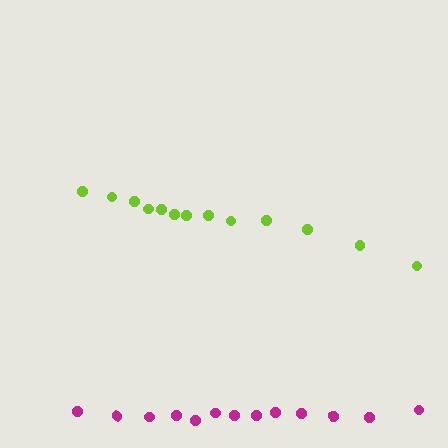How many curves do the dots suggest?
There are 2 distinct paths.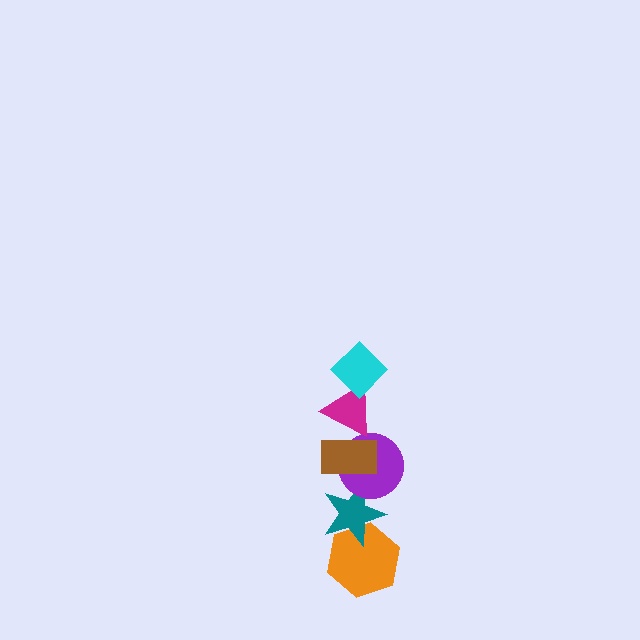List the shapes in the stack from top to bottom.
From top to bottom: the cyan diamond, the magenta triangle, the brown rectangle, the purple circle, the teal star, the orange hexagon.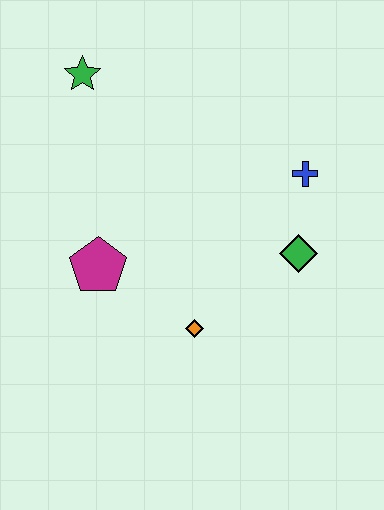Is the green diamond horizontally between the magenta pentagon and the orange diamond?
No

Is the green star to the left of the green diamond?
Yes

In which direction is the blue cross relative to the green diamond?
The blue cross is above the green diamond.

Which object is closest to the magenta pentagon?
The orange diamond is closest to the magenta pentagon.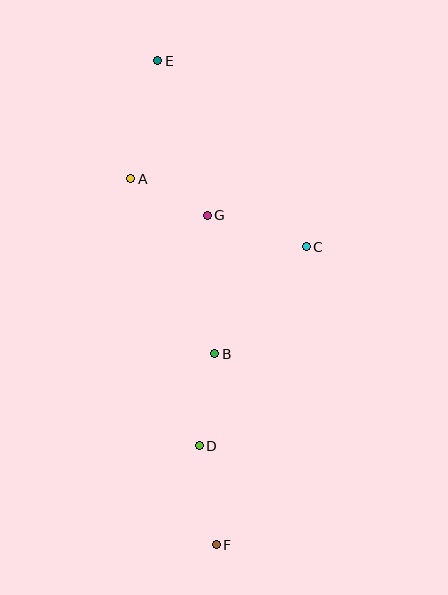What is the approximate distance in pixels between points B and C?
The distance between B and C is approximately 141 pixels.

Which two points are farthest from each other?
Points E and F are farthest from each other.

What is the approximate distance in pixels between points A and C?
The distance between A and C is approximately 188 pixels.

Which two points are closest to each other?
Points A and G are closest to each other.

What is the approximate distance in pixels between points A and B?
The distance between A and B is approximately 194 pixels.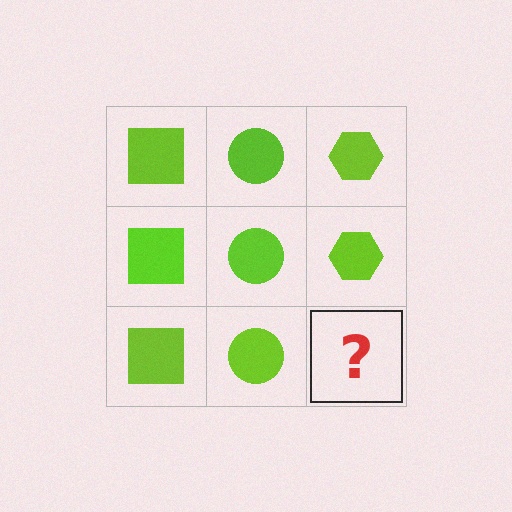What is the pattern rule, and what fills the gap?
The rule is that each column has a consistent shape. The gap should be filled with a lime hexagon.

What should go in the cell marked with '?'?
The missing cell should contain a lime hexagon.